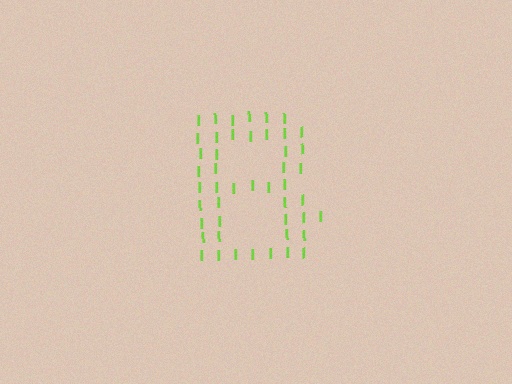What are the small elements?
The small elements are letter I's.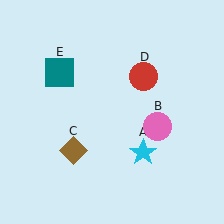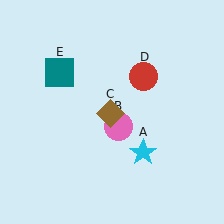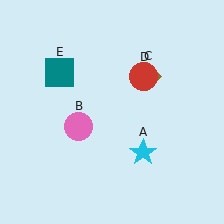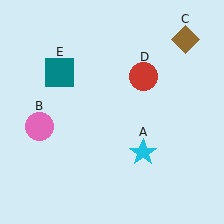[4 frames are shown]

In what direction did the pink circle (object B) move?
The pink circle (object B) moved left.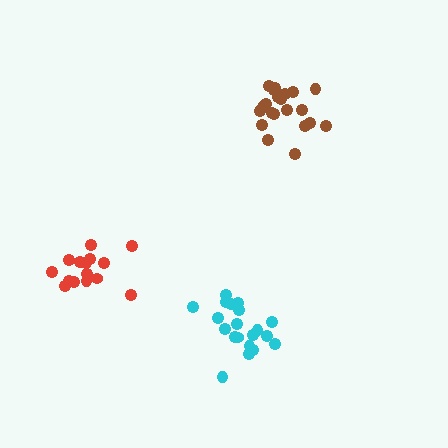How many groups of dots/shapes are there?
There are 3 groups.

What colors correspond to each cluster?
The clusters are colored: brown, red, cyan.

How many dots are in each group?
Group 1: 21 dots, Group 2: 15 dots, Group 3: 20 dots (56 total).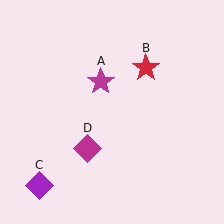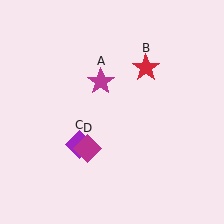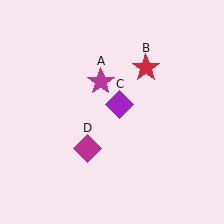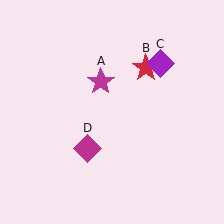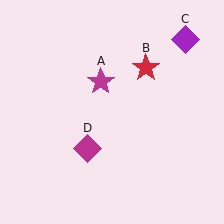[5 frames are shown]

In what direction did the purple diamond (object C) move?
The purple diamond (object C) moved up and to the right.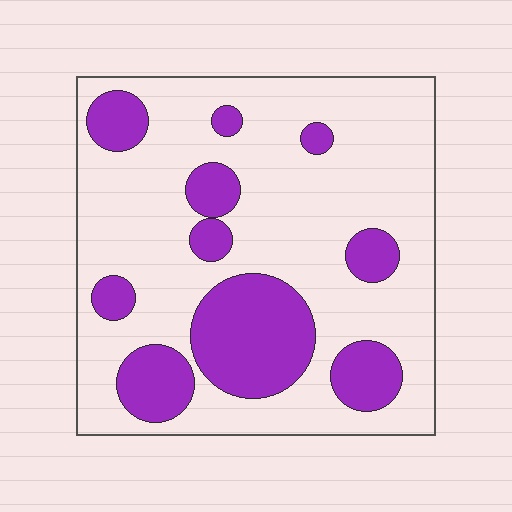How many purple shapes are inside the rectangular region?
10.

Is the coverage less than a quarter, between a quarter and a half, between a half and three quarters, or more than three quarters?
Between a quarter and a half.